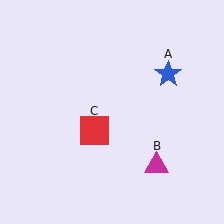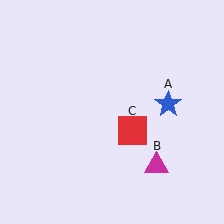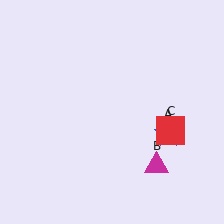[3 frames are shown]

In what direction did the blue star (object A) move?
The blue star (object A) moved down.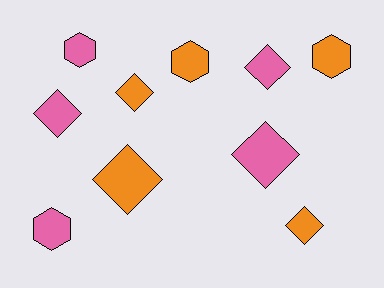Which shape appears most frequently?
Diamond, with 6 objects.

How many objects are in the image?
There are 10 objects.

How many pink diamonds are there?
There are 3 pink diamonds.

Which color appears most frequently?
Orange, with 5 objects.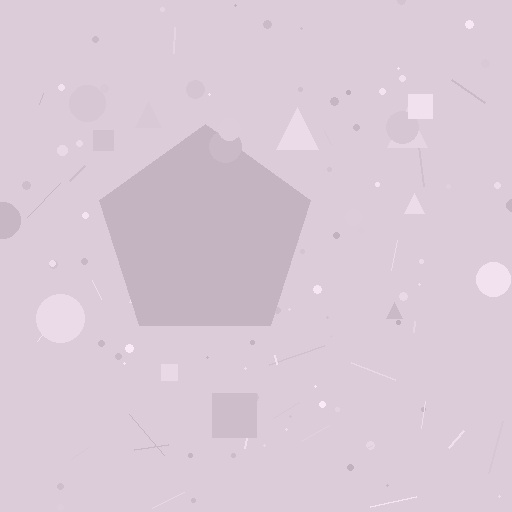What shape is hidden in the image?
A pentagon is hidden in the image.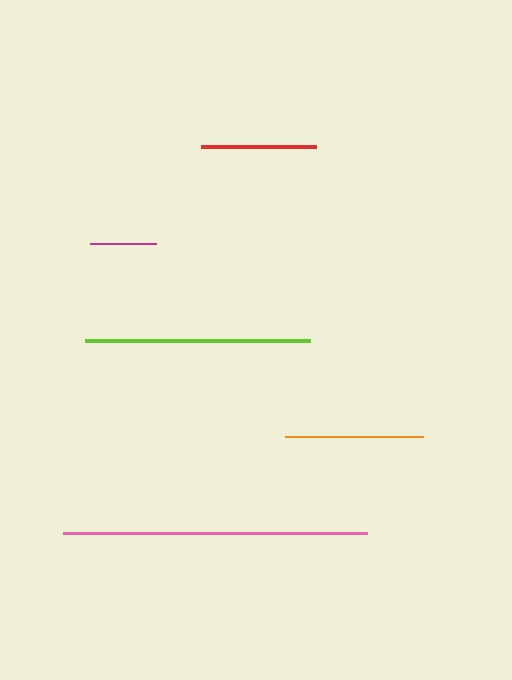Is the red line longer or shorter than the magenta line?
The red line is longer than the magenta line.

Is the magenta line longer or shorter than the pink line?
The pink line is longer than the magenta line.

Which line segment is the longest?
The pink line is the longest at approximately 304 pixels.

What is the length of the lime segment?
The lime segment is approximately 225 pixels long.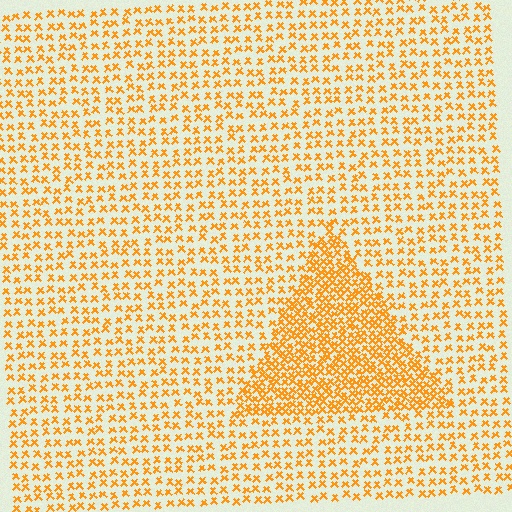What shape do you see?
I see a triangle.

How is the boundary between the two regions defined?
The boundary is defined by a change in element density (approximately 2.2x ratio). All elements are the same color, size, and shape.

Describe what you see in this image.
The image contains small orange elements arranged at two different densities. A triangle-shaped region is visible where the elements are more densely packed than the surrounding area.